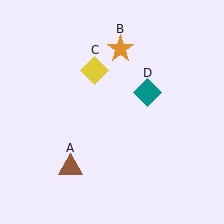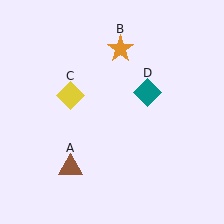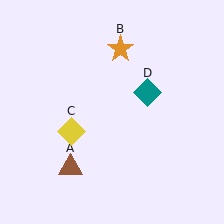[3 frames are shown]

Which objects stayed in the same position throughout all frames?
Brown triangle (object A) and orange star (object B) and teal diamond (object D) remained stationary.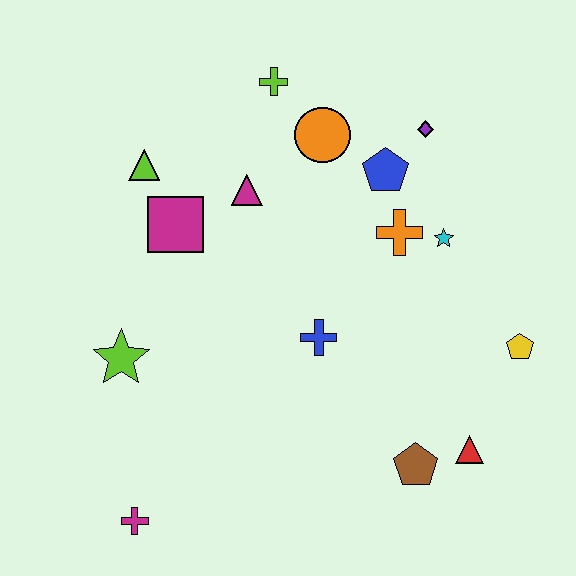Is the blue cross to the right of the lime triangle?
Yes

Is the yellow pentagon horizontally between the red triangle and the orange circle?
No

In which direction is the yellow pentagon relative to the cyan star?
The yellow pentagon is below the cyan star.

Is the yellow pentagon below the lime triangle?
Yes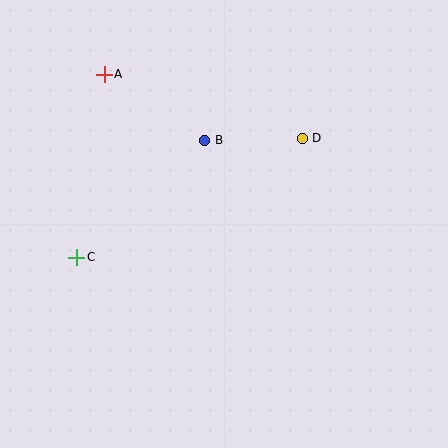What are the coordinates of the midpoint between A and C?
The midpoint between A and C is at (91, 166).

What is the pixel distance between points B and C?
The distance between B and C is 174 pixels.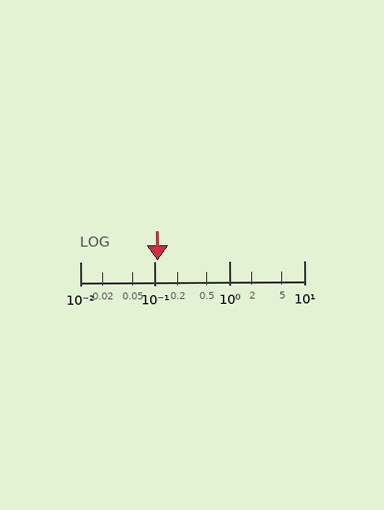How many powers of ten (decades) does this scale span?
The scale spans 3 decades, from 0.01 to 10.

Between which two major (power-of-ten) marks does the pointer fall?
The pointer is between 0.1 and 1.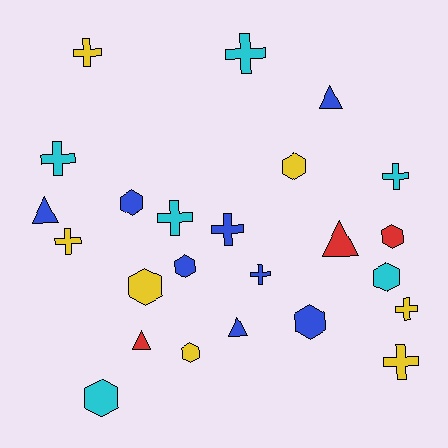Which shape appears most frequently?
Cross, with 10 objects.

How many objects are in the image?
There are 24 objects.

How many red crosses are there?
There are no red crosses.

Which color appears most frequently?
Blue, with 8 objects.